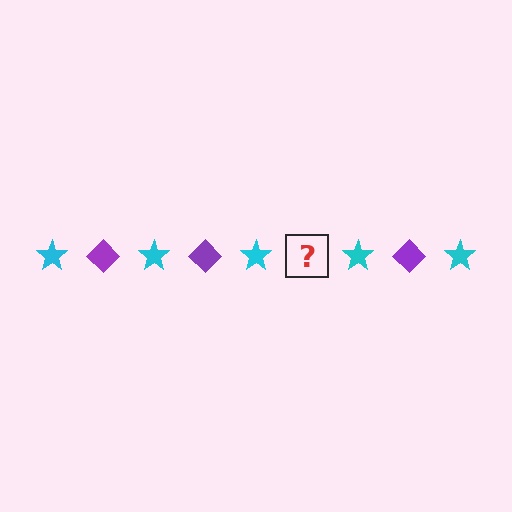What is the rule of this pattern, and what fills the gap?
The rule is that the pattern alternates between cyan star and purple diamond. The gap should be filled with a purple diamond.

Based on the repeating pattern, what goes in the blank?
The blank should be a purple diamond.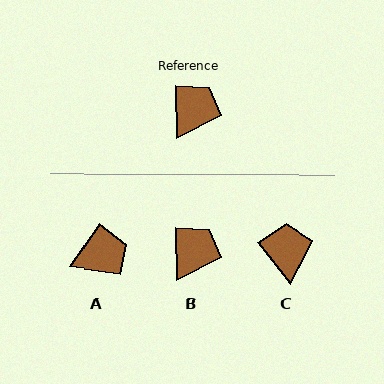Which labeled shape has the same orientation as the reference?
B.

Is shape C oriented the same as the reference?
No, it is off by about 37 degrees.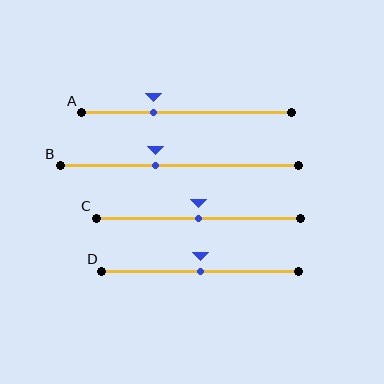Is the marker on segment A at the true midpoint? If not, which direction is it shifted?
No, the marker on segment A is shifted to the left by about 16% of the segment length.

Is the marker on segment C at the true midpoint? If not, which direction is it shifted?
Yes, the marker on segment C is at the true midpoint.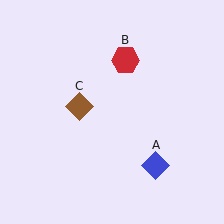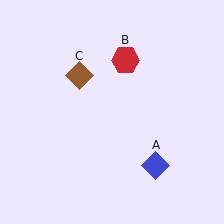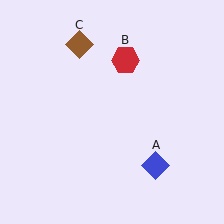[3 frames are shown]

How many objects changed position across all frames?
1 object changed position: brown diamond (object C).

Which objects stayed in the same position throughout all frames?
Blue diamond (object A) and red hexagon (object B) remained stationary.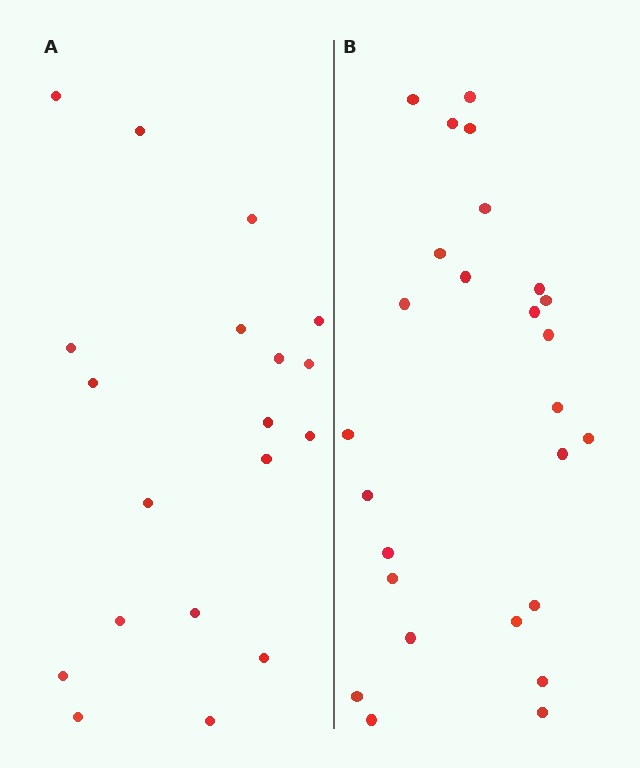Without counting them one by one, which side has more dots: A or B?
Region B (the right region) has more dots.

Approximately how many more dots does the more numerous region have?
Region B has roughly 8 or so more dots than region A.